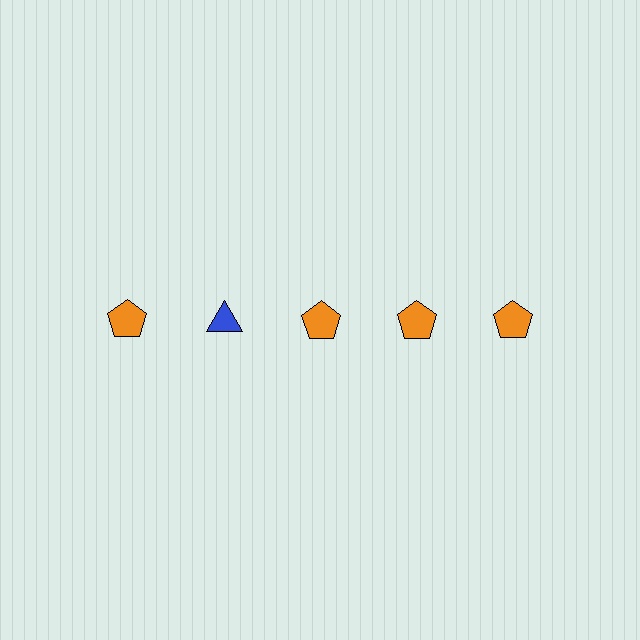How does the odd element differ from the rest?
It differs in both color (blue instead of orange) and shape (triangle instead of pentagon).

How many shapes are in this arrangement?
There are 5 shapes arranged in a grid pattern.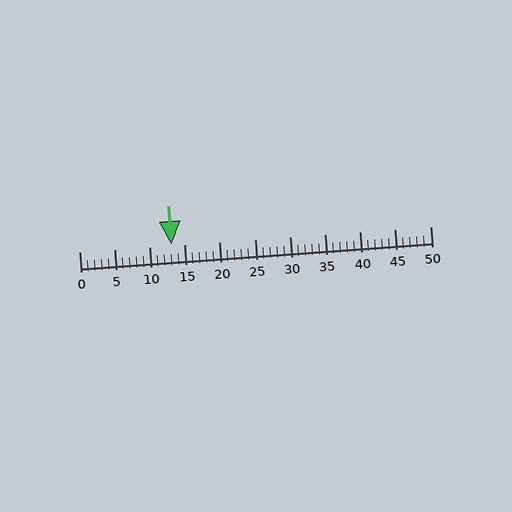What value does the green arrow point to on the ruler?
The green arrow points to approximately 13.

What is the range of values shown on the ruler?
The ruler shows values from 0 to 50.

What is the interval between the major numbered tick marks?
The major tick marks are spaced 5 units apart.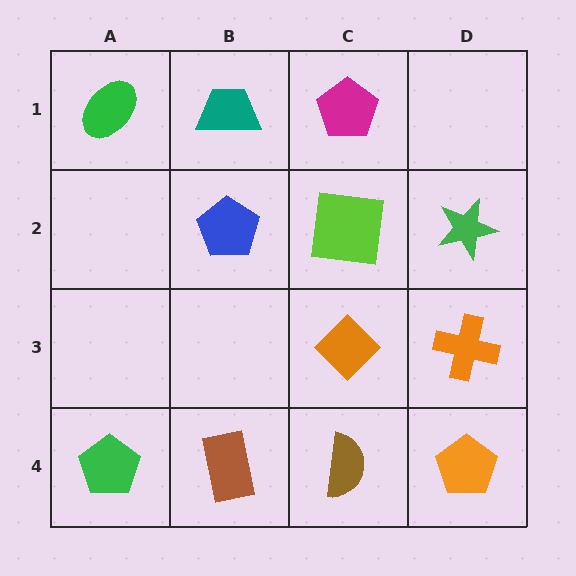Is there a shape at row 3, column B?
No, that cell is empty.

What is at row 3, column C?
An orange diamond.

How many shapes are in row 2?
3 shapes.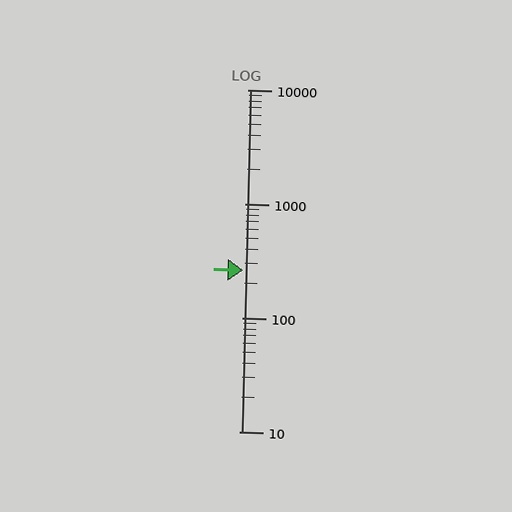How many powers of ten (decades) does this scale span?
The scale spans 3 decades, from 10 to 10000.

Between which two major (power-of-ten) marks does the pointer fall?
The pointer is between 100 and 1000.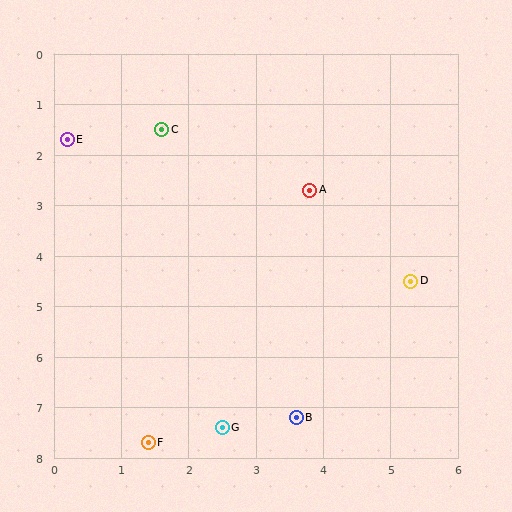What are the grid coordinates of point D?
Point D is at approximately (5.3, 4.5).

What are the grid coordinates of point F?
Point F is at approximately (1.4, 7.7).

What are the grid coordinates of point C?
Point C is at approximately (1.6, 1.5).